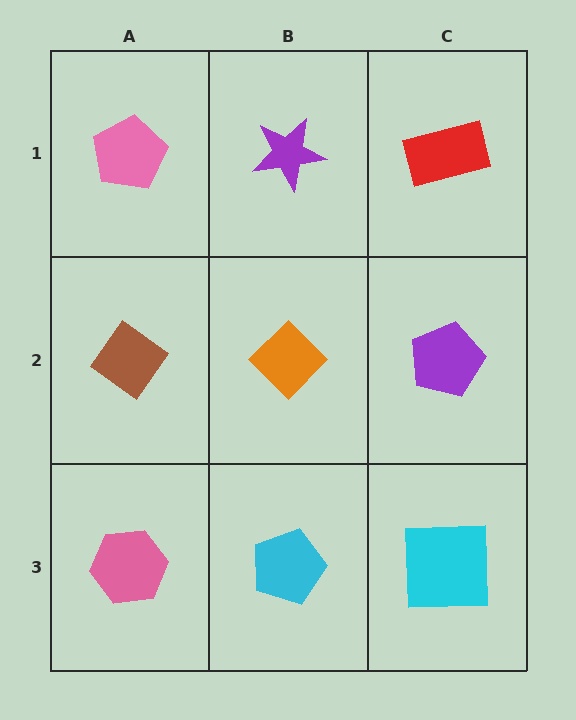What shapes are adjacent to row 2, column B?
A purple star (row 1, column B), a cyan pentagon (row 3, column B), a brown diamond (row 2, column A), a purple pentagon (row 2, column C).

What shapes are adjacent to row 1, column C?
A purple pentagon (row 2, column C), a purple star (row 1, column B).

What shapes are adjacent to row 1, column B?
An orange diamond (row 2, column B), a pink pentagon (row 1, column A), a red rectangle (row 1, column C).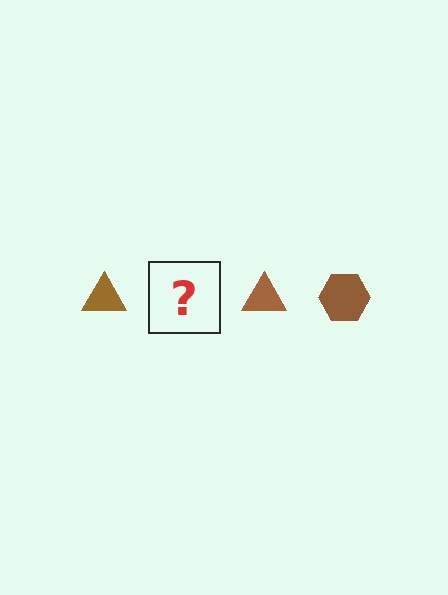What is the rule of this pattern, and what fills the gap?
The rule is that the pattern cycles through triangle, hexagon shapes in brown. The gap should be filled with a brown hexagon.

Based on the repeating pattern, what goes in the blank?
The blank should be a brown hexagon.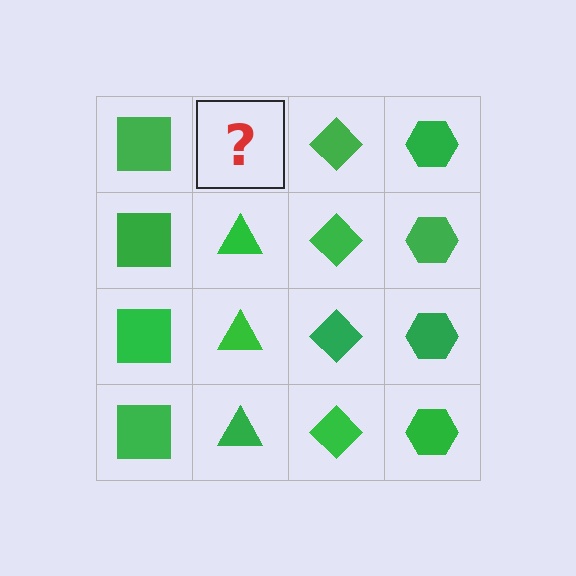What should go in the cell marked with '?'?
The missing cell should contain a green triangle.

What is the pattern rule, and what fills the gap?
The rule is that each column has a consistent shape. The gap should be filled with a green triangle.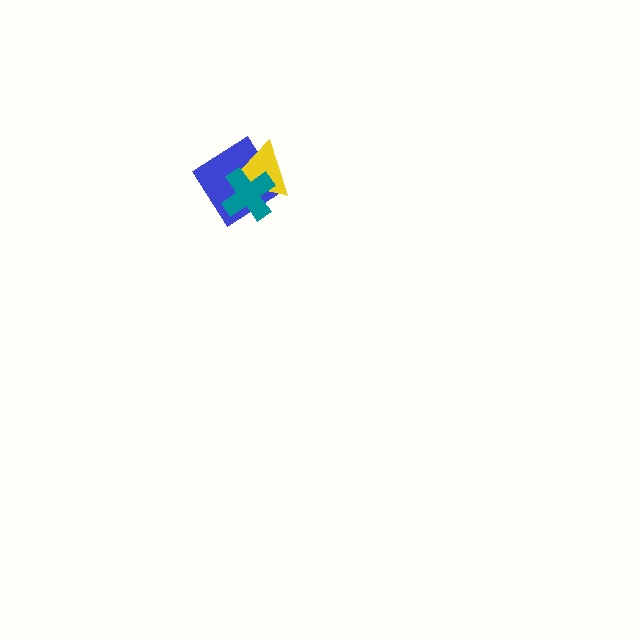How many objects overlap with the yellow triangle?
2 objects overlap with the yellow triangle.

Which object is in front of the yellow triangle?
The teal cross is in front of the yellow triangle.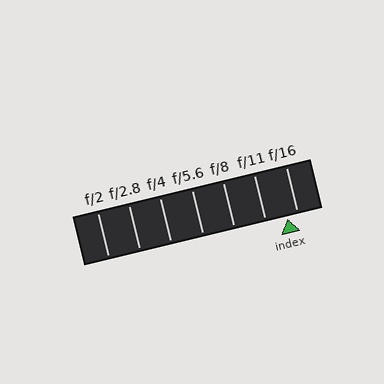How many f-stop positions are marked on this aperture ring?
There are 7 f-stop positions marked.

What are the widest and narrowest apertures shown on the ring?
The widest aperture shown is f/2 and the narrowest is f/16.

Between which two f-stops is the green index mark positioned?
The index mark is between f/11 and f/16.